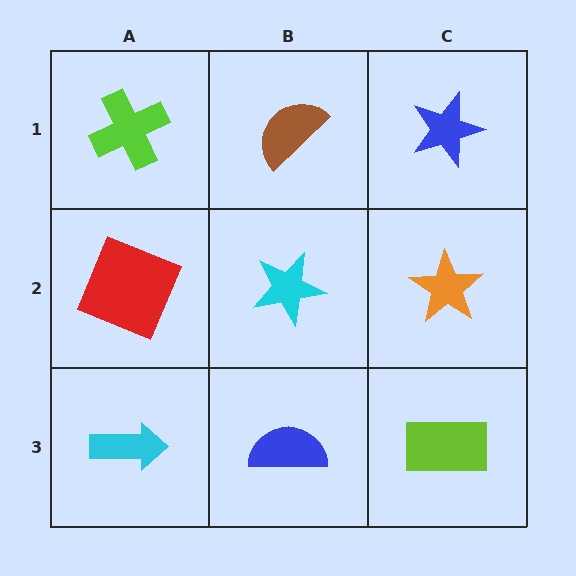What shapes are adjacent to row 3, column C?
An orange star (row 2, column C), a blue semicircle (row 3, column B).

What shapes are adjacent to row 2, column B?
A brown semicircle (row 1, column B), a blue semicircle (row 3, column B), a red square (row 2, column A), an orange star (row 2, column C).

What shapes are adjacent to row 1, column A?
A red square (row 2, column A), a brown semicircle (row 1, column B).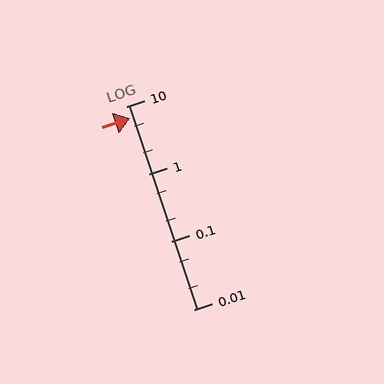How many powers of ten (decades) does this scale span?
The scale spans 3 decades, from 0.01 to 10.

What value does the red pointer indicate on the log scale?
The pointer indicates approximately 6.6.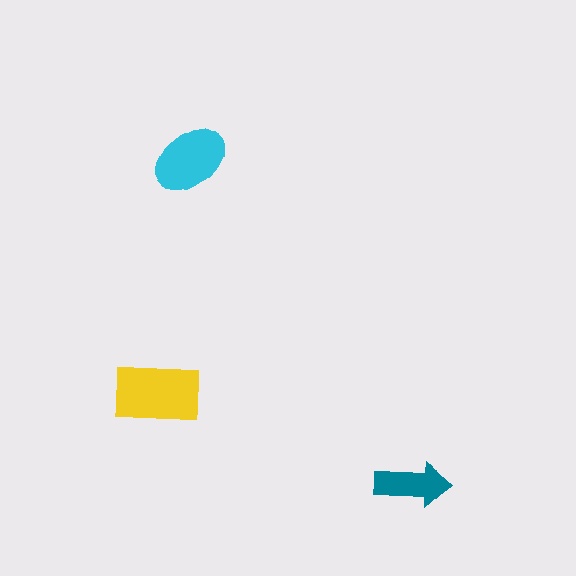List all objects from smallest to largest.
The teal arrow, the cyan ellipse, the yellow rectangle.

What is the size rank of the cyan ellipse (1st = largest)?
2nd.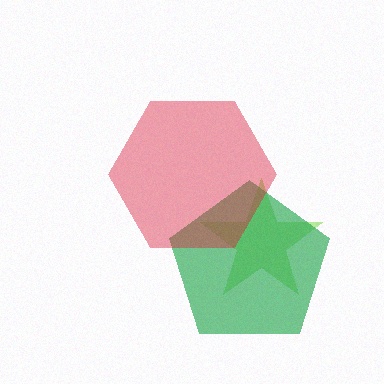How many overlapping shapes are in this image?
There are 3 overlapping shapes in the image.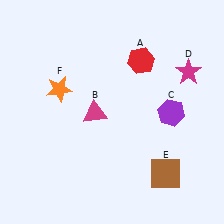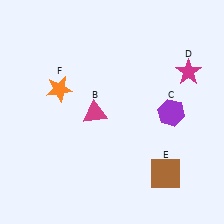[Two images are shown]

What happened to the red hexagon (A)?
The red hexagon (A) was removed in Image 2. It was in the top-right area of Image 1.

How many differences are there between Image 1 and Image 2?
There is 1 difference between the two images.